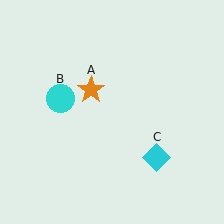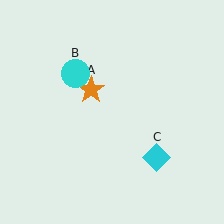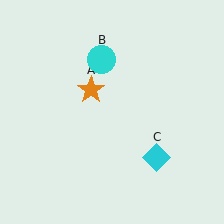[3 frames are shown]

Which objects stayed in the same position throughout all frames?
Orange star (object A) and cyan diamond (object C) remained stationary.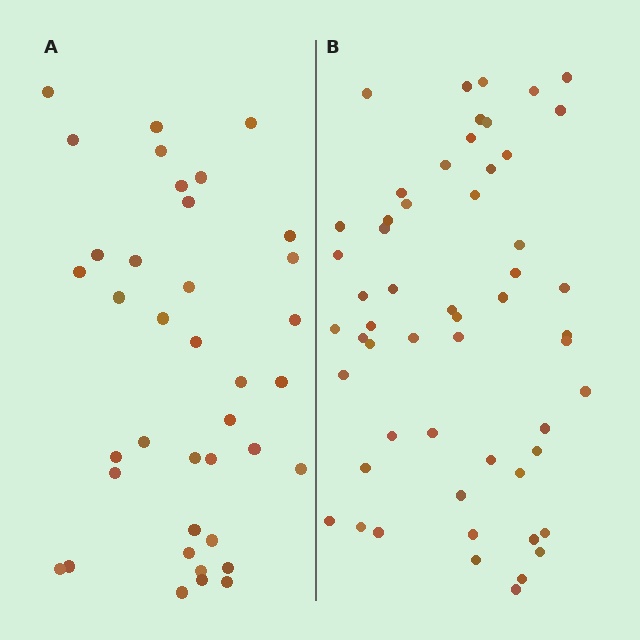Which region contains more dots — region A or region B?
Region B (the right region) has more dots.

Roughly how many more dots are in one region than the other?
Region B has approximately 15 more dots than region A.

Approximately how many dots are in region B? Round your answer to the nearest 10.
About 60 dots. (The exact count is 55, which rounds to 60.)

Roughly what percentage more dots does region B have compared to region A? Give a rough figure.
About 45% more.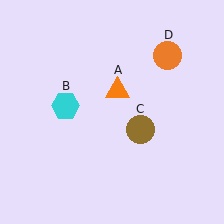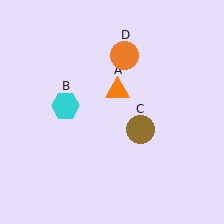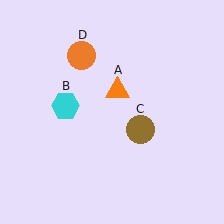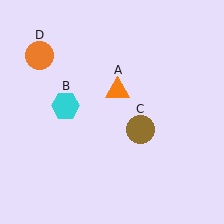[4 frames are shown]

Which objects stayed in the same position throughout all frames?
Orange triangle (object A) and cyan hexagon (object B) and brown circle (object C) remained stationary.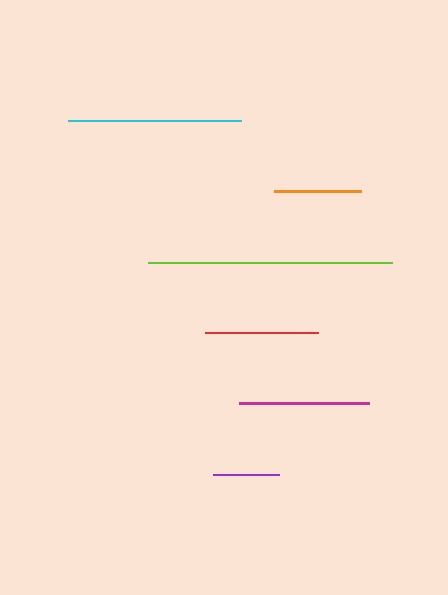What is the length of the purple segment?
The purple segment is approximately 66 pixels long.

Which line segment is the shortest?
The purple line is the shortest at approximately 66 pixels.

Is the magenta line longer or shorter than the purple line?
The magenta line is longer than the purple line.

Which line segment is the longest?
The lime line is the longest at approximately 244 pixels.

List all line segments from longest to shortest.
From longest to shortest: lime, cyan, magenta, red, orange, purple.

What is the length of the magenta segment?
The magenta segment is approximately 131 pixels long.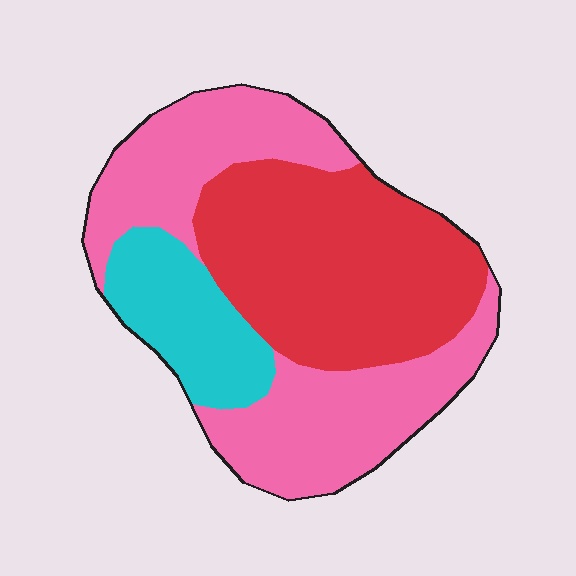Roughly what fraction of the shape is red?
Red covers roughly 40% of the shape.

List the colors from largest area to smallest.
From largest to smallest: pink, red, cyan.